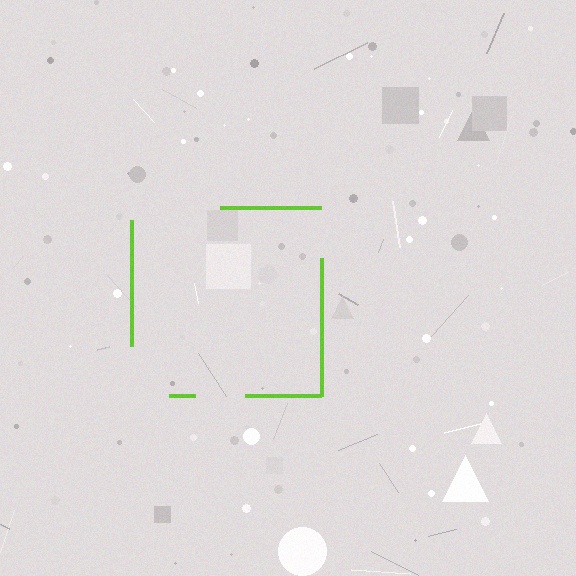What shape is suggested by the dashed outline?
The dashed outline suggests a square.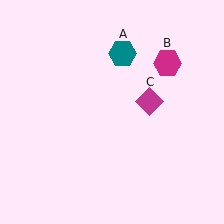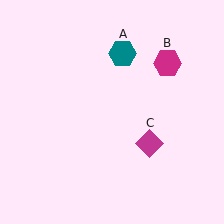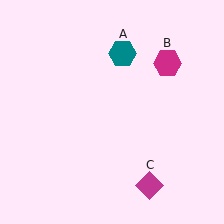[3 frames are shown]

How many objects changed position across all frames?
1 object changed position: magenta diamond (object C).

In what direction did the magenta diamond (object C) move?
The magenta diamond (object C) moved down.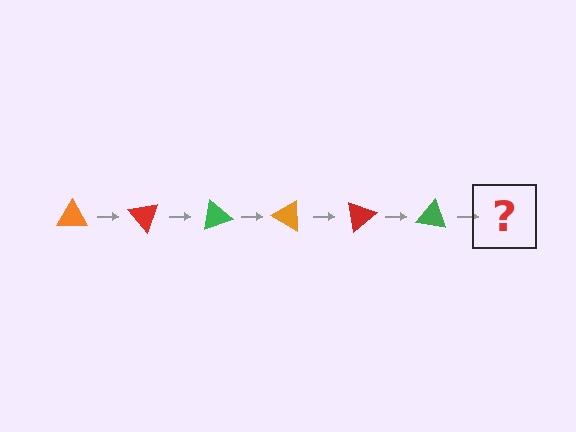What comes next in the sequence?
The next element should be an orange triangle, rotated 300 degrees from the start.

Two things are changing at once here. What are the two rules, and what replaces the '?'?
The two rules are that it rotates 50 degrees each step and the color cycles through orange, red, and green. The '?' should be an orange triangle, rotated 300 degrees from the start.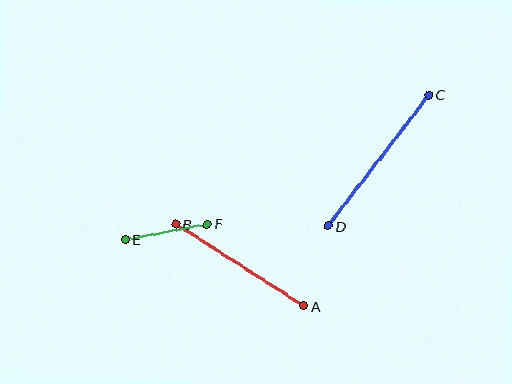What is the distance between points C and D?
The distance is approximately 165 pixels.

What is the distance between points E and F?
The distance is approximately 84 pixels.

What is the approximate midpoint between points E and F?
The midpoint is at approximately (166, 232) pixels.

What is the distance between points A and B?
The distance is approximately 152 pixels.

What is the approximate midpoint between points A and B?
The midpoint is at approximately (240, 265) pixels.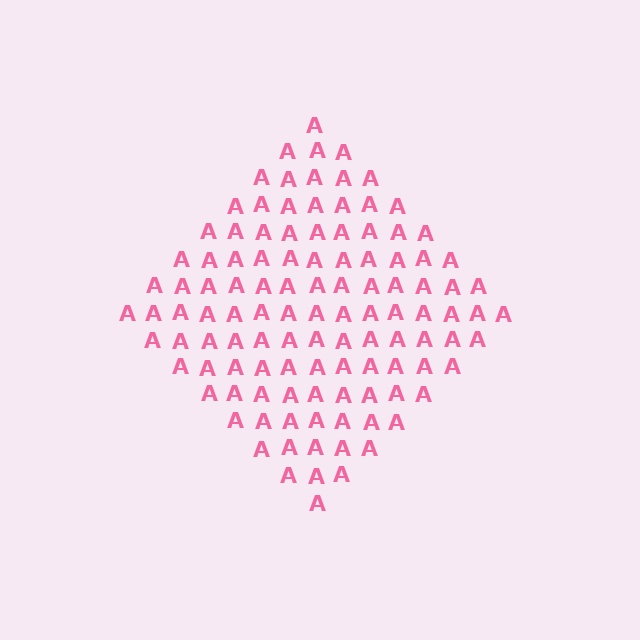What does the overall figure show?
The overall figure shows a diamond.